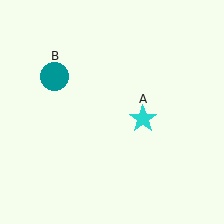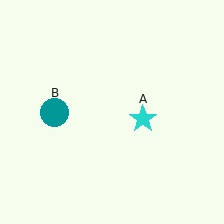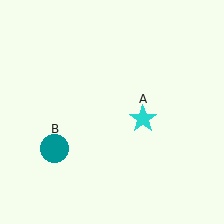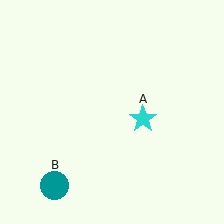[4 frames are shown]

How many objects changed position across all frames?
1 object changed position: teal circle (object B).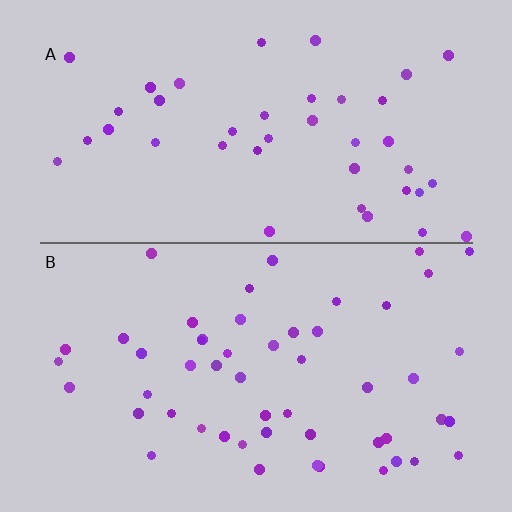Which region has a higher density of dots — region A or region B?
B (the bottom).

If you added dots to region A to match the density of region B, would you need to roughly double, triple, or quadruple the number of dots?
Approximately double.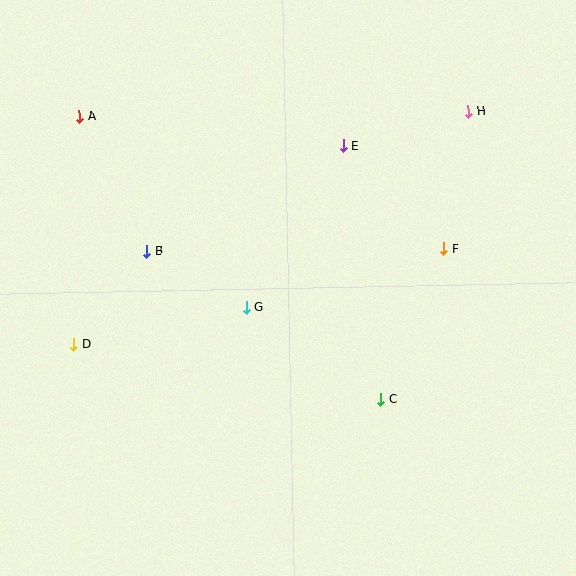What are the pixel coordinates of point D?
Point D is at (74, 344).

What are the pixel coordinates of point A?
Point A is at (79, 117).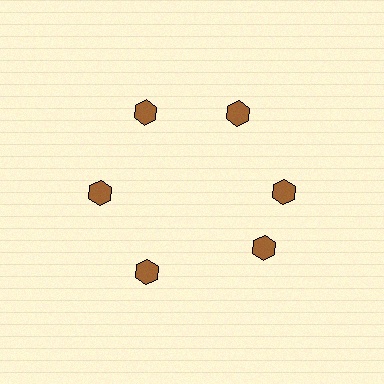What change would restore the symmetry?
The symmetry would be restored by rotating it back into even spacing with its neighbors so that all 6 hexagons sit at equal angles and equal distance from the center.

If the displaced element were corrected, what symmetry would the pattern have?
It would have 6-fold rotational symmetry — the pattern would map onto itself every 60 degrees.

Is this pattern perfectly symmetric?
No. The 6 brown hexagons are arranged in a ring, but one element near the 5 o'clock position is rotated out of alignment along the ring, breaking the 6-fold rotational symmetry.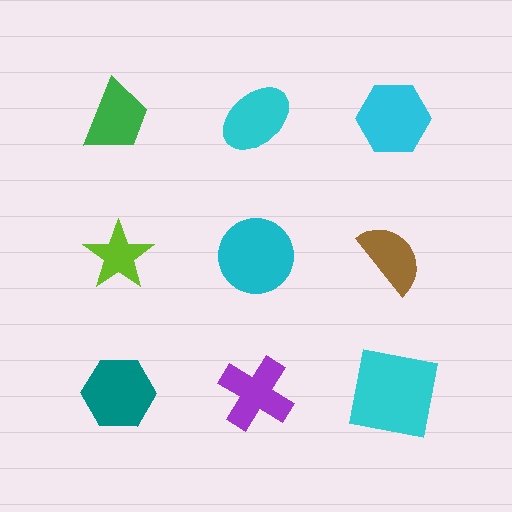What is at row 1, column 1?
A green trapezoid.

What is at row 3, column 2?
A purple cross.